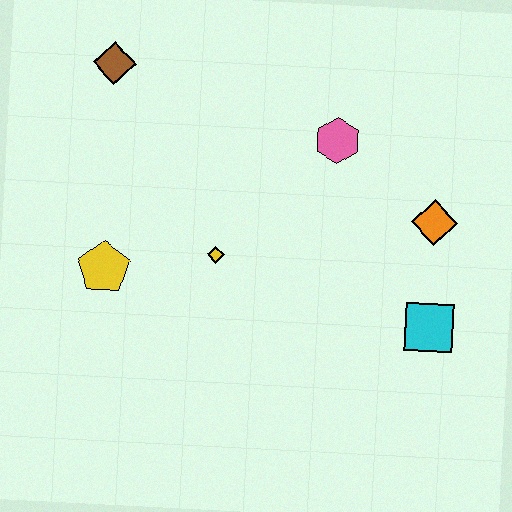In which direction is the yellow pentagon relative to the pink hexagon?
The yellow pentagon is to the left of the pink hexagon.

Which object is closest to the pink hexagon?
The orange diamond is closest to the pink hexagon.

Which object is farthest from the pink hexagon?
The yellow pentagon is farthest from the pink hexagon.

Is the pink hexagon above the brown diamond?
No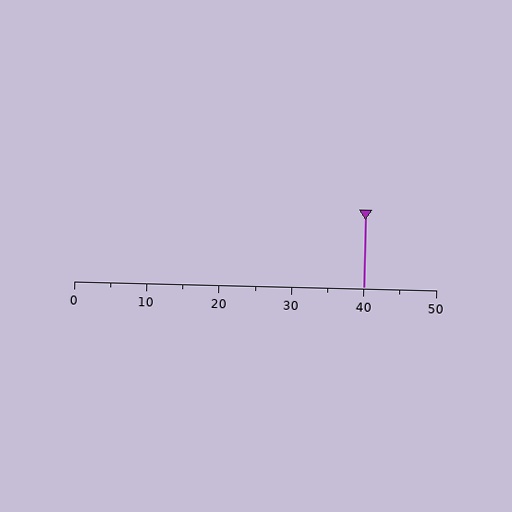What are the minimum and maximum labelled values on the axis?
The axis runs from 0 to 50.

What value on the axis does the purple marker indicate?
The marker indicates approximately 40.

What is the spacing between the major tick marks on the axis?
The major ticks are spaced 10 apart.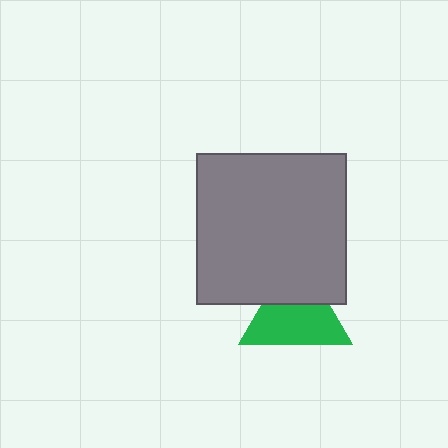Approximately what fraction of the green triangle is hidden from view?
Roughly 36% of the green triangle is hidden behind the gray square.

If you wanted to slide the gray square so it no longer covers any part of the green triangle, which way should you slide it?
Slide it up — that is the most direct way to separate the two shapes.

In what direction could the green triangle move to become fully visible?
The green triangle could move down. That would shift it out from behind the gray square entirely.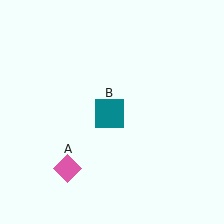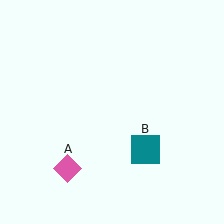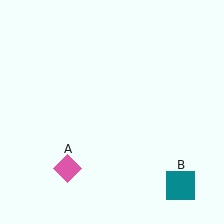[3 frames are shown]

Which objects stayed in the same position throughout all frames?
Pink diamond (object A) remained stationary.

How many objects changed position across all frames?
1 object changed position: teal square (object B).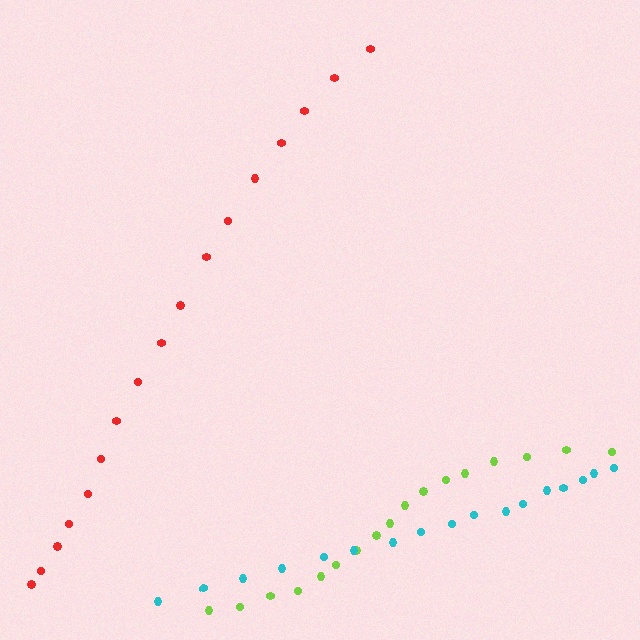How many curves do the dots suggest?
There are 3 distinct paths.